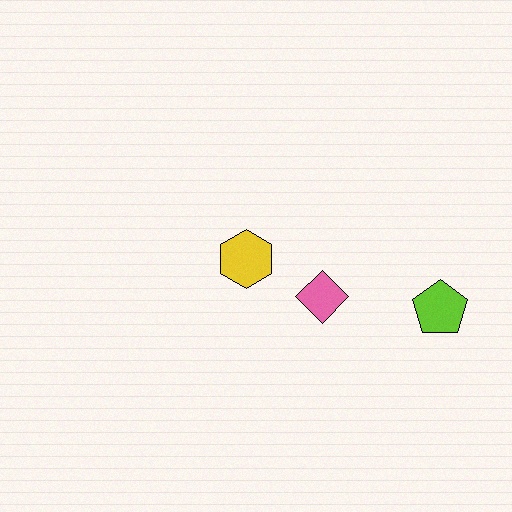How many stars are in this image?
There are no stars.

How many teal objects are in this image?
There are no teal objects.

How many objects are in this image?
There are 3 objects.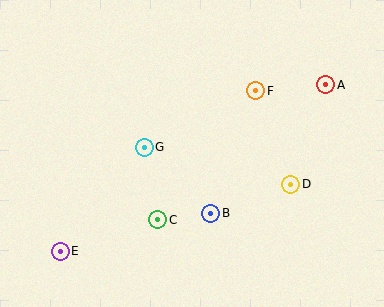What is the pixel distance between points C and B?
The distance between C and B is 54 pixels.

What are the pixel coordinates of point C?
Point C is at (158, 220).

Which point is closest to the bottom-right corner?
Point D is closest to the bottom-right corner.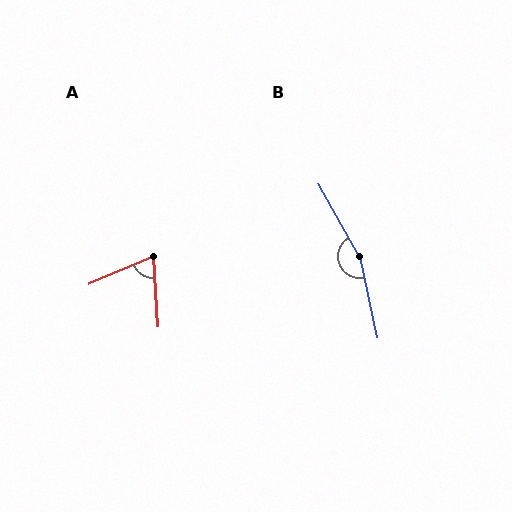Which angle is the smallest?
A, at approximately 71 degrees.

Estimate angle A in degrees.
Approximately 71 degrees.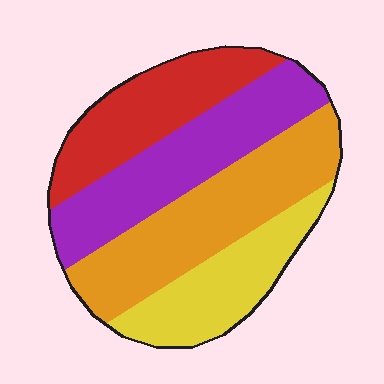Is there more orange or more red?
Orange.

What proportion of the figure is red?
Red covers about 20% of the figure.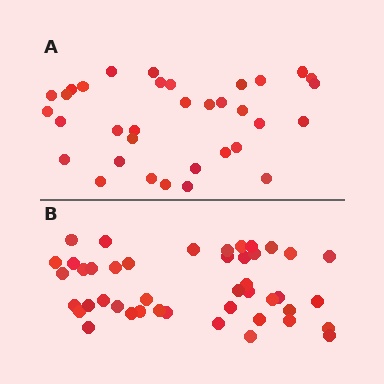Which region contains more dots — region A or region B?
Region B (the bottom region) has more dots.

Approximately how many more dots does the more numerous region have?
Region B has roughly 10 or so more dots than region A.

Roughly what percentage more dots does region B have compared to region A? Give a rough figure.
About 30% more.